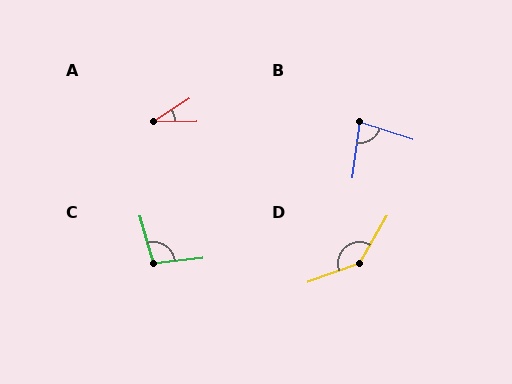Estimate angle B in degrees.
Approximately 79 degrees.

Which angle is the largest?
D, at approximately 139 degrees.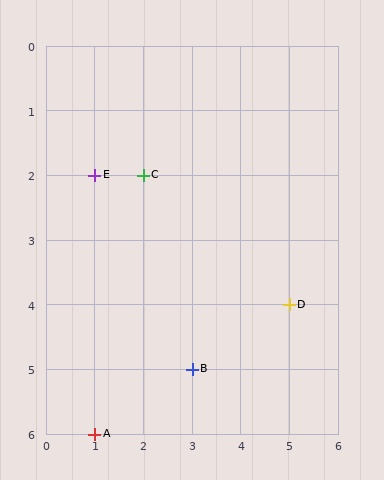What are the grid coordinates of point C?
Point C is at grid coordinates (2, 2).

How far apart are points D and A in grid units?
Points D and A are 4 columns and 2 rows apart (about 4.5 grid units diagonally).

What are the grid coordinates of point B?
Point B is at grid coordinates (3, 5).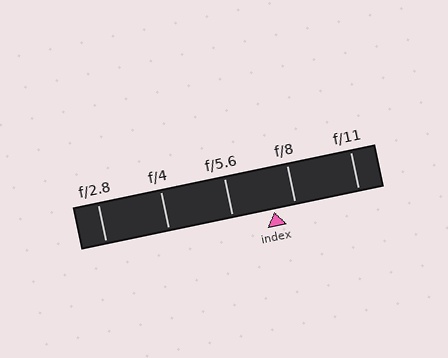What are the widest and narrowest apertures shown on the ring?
The widest aperture shown is f/2.8 and the narrowest is f/11.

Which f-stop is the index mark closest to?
The index mark is closest to f/8.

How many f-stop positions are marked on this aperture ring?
There are 5 f-stop positions marked.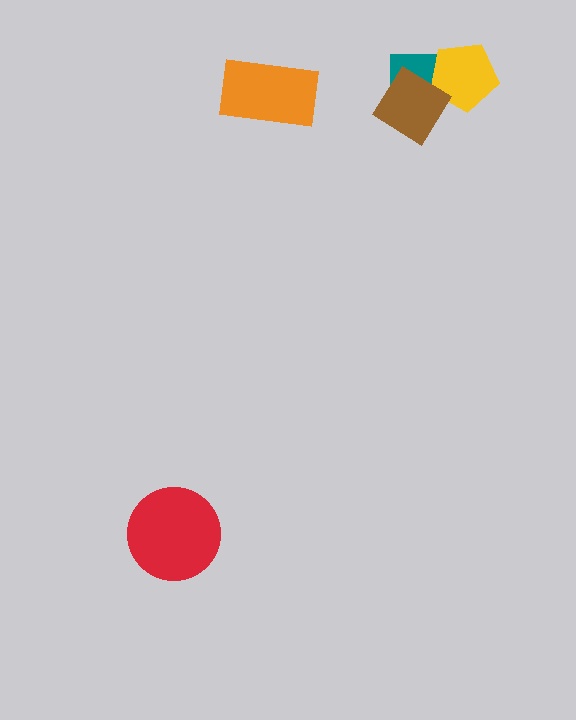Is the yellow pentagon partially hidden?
Yes, it is partially covered by another shape.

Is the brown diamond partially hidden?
No, no other shape covers it.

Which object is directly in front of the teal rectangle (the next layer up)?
The yellow pentagon is directly in front of the teal rectangle.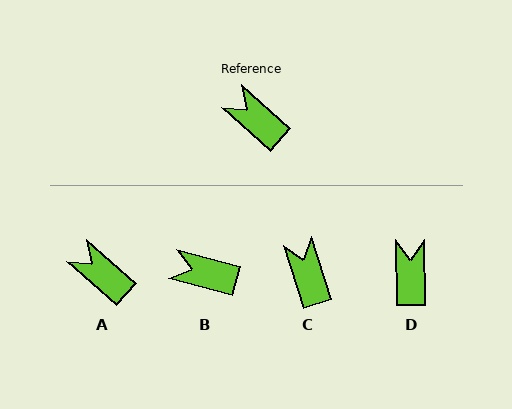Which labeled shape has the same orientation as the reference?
A.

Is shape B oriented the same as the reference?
No, it is off by about 26 degrees.